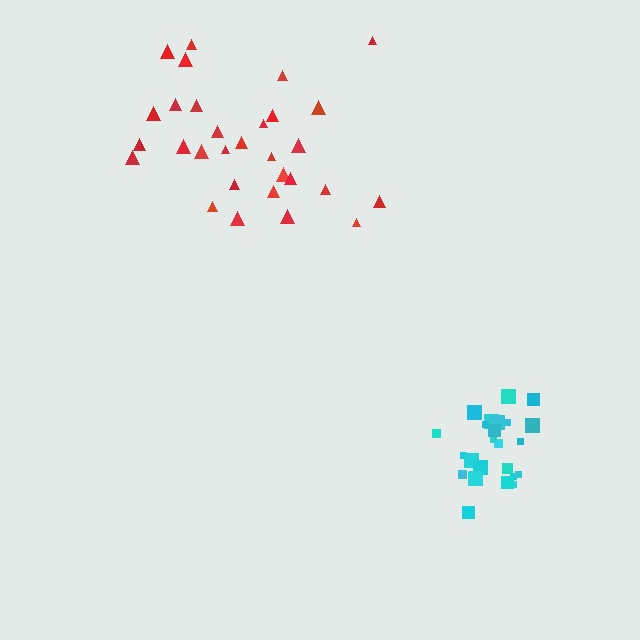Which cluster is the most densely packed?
Cyan.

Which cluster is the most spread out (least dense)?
Red.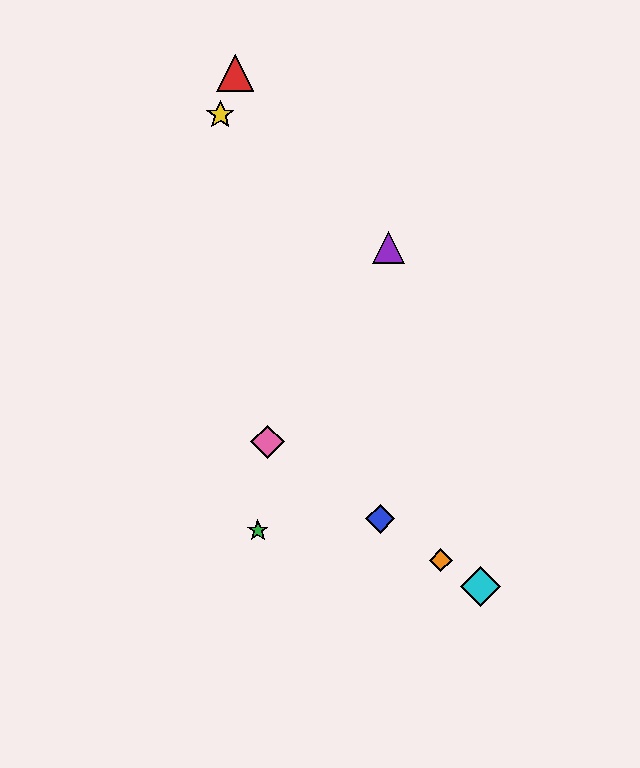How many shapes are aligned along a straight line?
4 shapes (the blue diamond, the orange diamond, the cyan diamond, the pink diamond) are aligned along a straight line.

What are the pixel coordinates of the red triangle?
The red triangle is at (235, 73).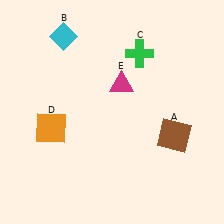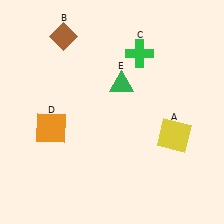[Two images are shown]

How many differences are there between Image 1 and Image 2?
There are 3 differences between the two images.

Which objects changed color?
A changed from brown to yellow. B changed from cyan to brown. E changed from magenta to green.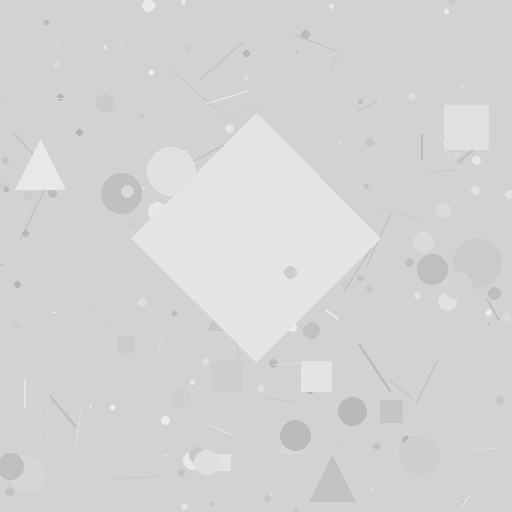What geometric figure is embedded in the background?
A diamond is embedded in the background.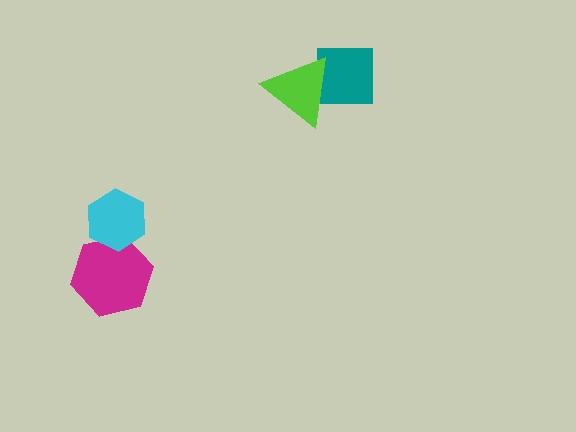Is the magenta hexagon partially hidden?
Yes, it is partially covered by another shape.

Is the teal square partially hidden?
Yes, it is partially covered by another shape.